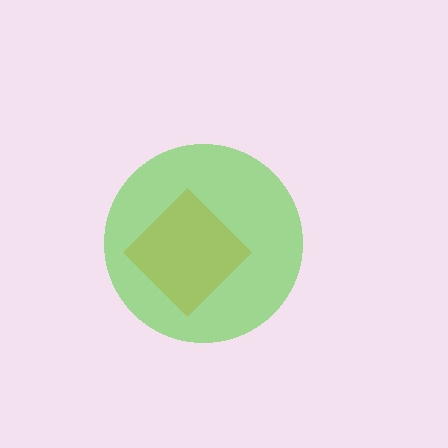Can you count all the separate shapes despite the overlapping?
Yes, there are 2 separate shapes.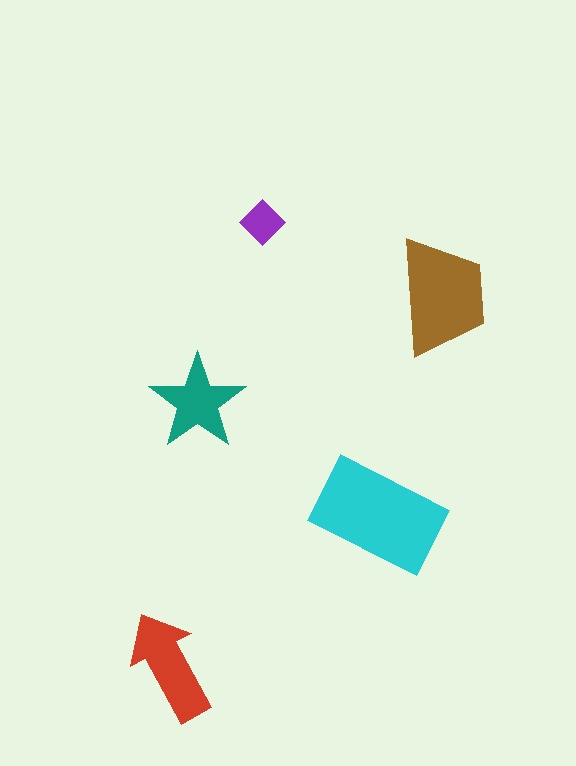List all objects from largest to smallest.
The cyan rectangle, the brown trapezoid, the red arrow, the teal star, the purple diamond.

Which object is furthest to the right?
The brown trapezoid is rightmost.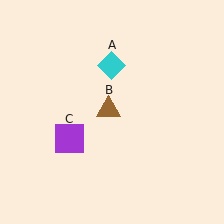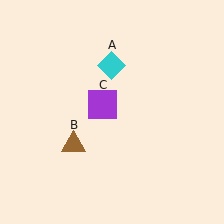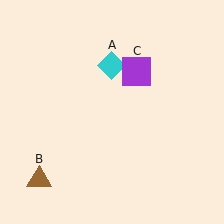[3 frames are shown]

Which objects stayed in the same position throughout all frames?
Cyan diamond (object A) remained stationary.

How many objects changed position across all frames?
2 objects changed position: brown triangle (object B), purple square (object C).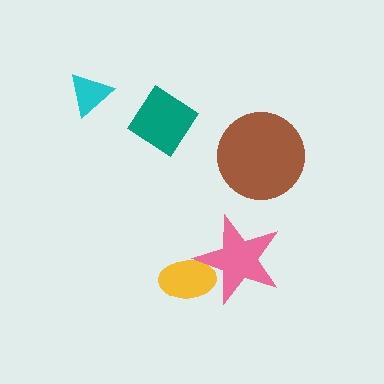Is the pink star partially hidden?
No, no other shape covers it.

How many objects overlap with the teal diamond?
0 objects overlap with the teal diamond.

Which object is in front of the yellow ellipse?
The pink star is in front of the yellow ellipse.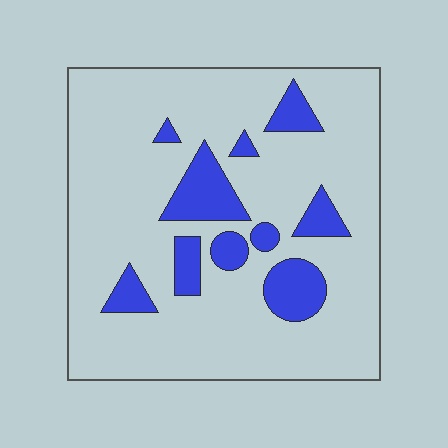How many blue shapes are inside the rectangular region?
10.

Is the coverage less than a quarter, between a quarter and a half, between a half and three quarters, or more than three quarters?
Less than a quarter.